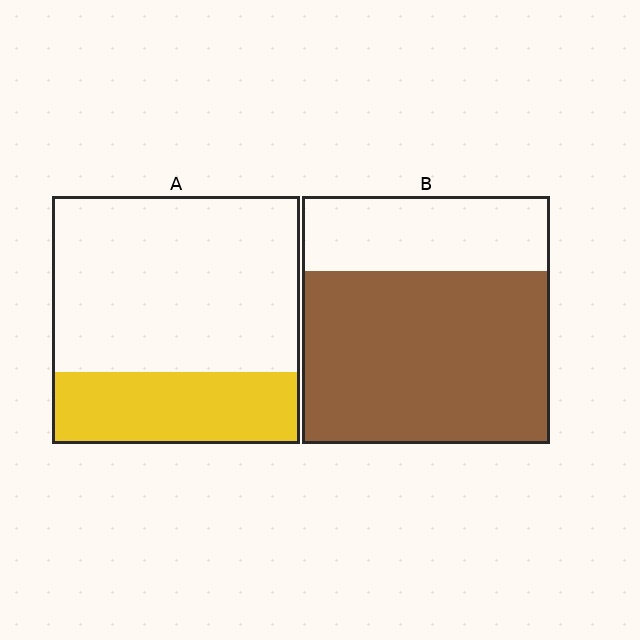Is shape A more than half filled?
No.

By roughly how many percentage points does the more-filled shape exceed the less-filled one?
By roughly 40 percentage points (B over A).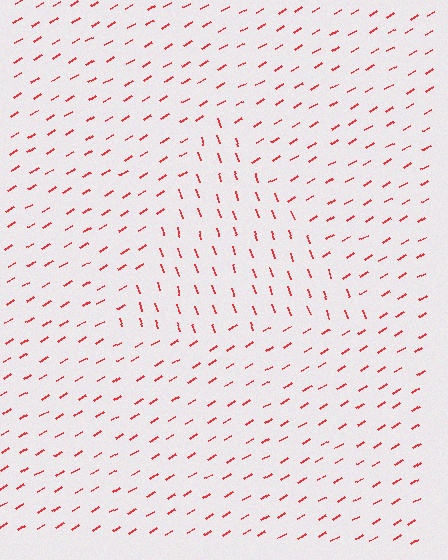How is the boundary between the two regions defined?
The boundary is defined purely by a change in line orientation (approximately 77 degrees difference). All lines are the same color and thickness.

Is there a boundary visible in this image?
Yes, there is a texture boundary formed by a change in line orientation.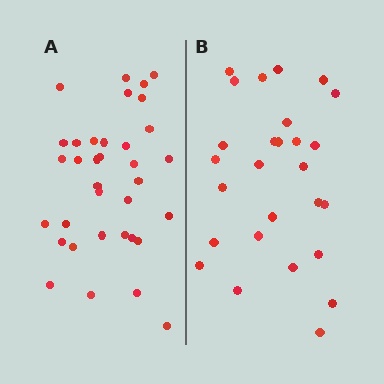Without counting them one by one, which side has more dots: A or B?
Region A (the left region) has more dots.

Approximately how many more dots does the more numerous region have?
Region A has roughly 8 or so more dots than region B.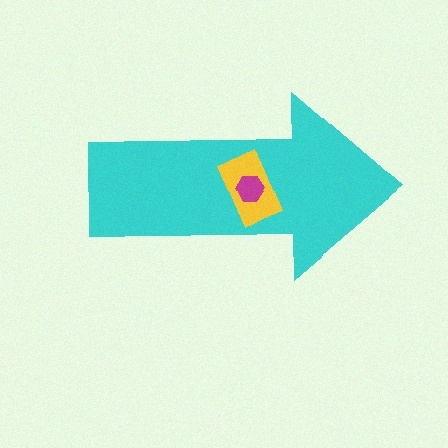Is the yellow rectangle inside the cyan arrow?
Yes.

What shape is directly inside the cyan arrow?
The yellow rectangle.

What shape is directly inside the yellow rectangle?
The magenta hexagon.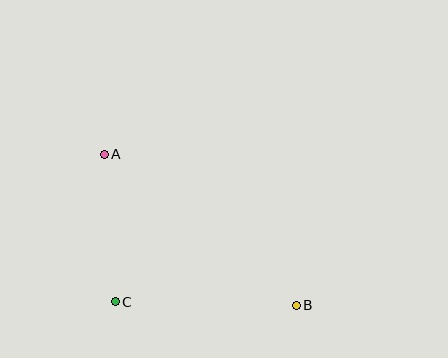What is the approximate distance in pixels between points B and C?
The distance between B and C is approximately 181 pixels.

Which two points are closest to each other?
Points A and C are closest to each other.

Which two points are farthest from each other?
Points A and B are farthest from each other.